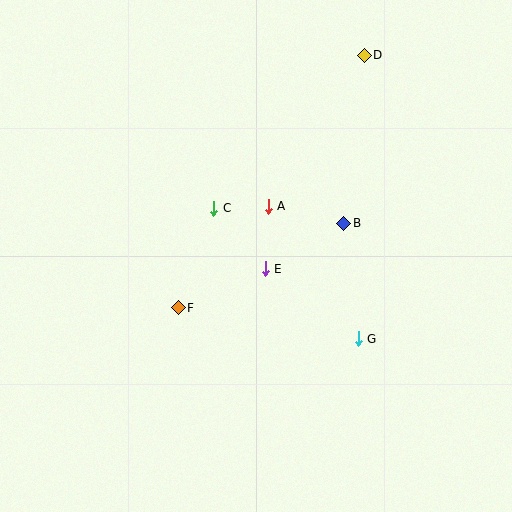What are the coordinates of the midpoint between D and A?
The midpoint between D and A is at (316, 131).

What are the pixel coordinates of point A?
Point A is at (268, 206).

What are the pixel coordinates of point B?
Point B is at (344, 223).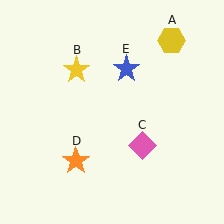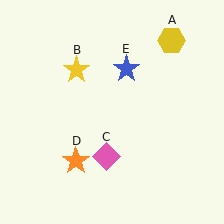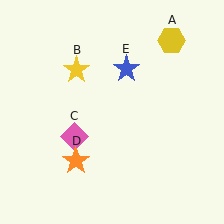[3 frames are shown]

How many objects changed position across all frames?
1 object changed position: pink diamond (object C).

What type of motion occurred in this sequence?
The pink diamond (object C) rotated clockwise around the center of the scene.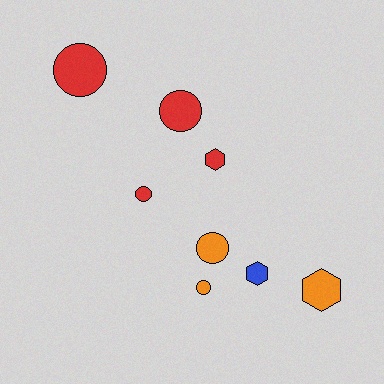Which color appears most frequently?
Red, with 4 objects.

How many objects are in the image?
There are 8 objects.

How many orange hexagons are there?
There is 1 orange hexagon.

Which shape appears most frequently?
Circle, with 5 objects.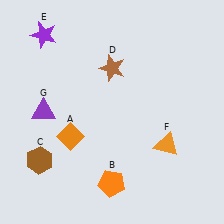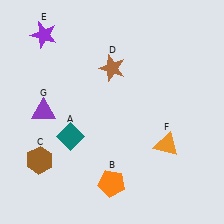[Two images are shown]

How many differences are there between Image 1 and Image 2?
There is 1 difference between the two images.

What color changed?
The diamond (A) changed from orange in Image 1 to teal in Image 2.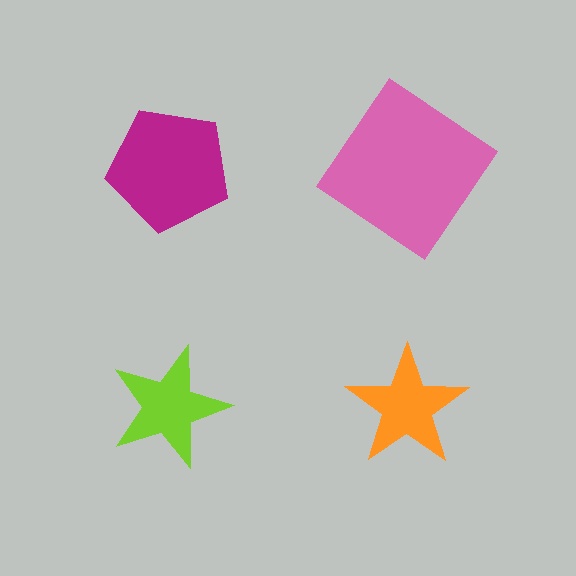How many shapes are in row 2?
2 shapes.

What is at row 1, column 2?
A pink diamond.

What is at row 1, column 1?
A magenta pentagon.